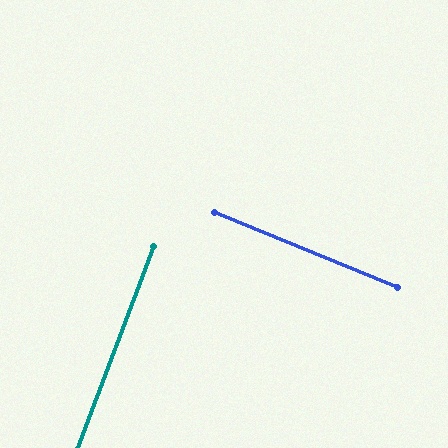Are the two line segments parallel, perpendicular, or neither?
Perpendicular — they meet at approximately 88°.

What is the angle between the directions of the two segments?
Approximately 88 degrees.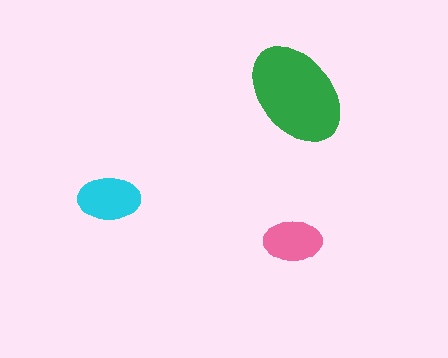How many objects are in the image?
There are 3 objects in the image.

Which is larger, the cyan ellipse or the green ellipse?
The green one.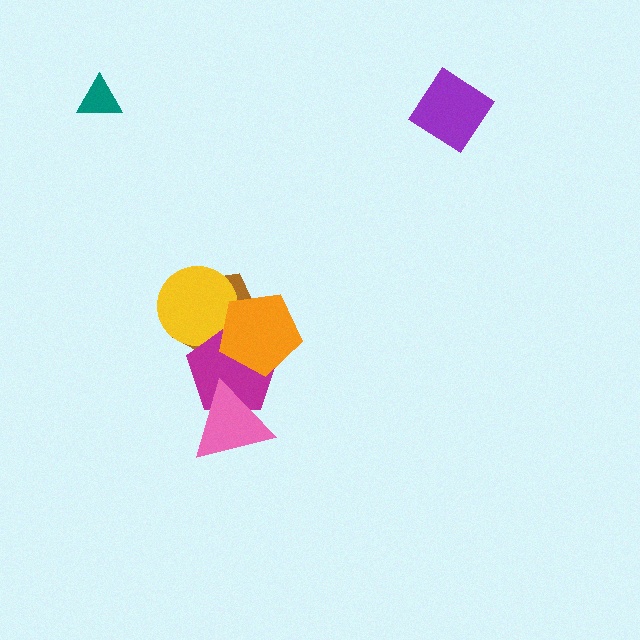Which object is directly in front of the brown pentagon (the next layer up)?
The yellow circle is directly in front of the brown pentagon.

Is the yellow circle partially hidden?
Yes, it is partially covered by another shape.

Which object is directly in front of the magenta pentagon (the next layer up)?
The pink triangle is directly in front of the magenta pentagon.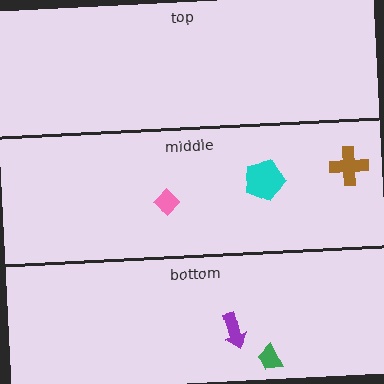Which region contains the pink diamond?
The middle region.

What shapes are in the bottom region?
The green trapezoid, the purple arrow.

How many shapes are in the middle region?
3.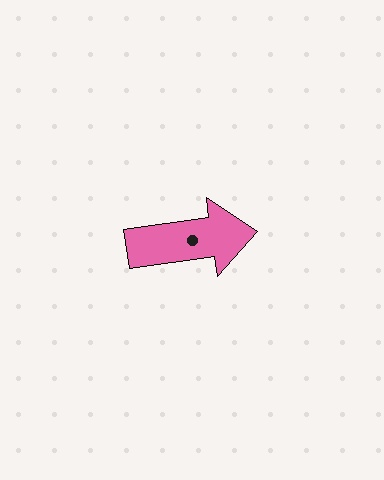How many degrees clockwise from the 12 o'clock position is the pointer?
Approximately 82 degrees.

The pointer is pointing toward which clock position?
Roughly 3 o'clock.